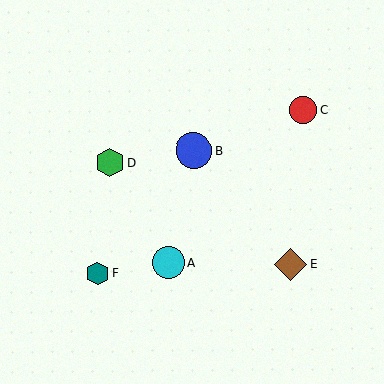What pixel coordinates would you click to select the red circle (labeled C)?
Click at (303, 110) to select the red circle C.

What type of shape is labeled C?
Shape C is a red circle.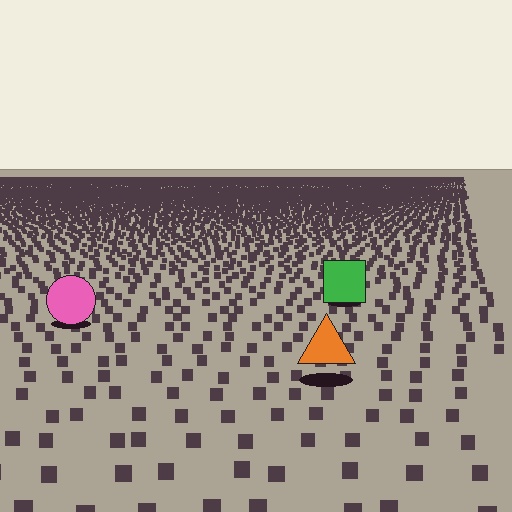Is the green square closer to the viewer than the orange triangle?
No. The orange triangle is closer — you can tell from the texture gradient: the ground texture is coarser near it.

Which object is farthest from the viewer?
The green square is farthest from the viewer. It appears smaller and the ground texture around it is denser.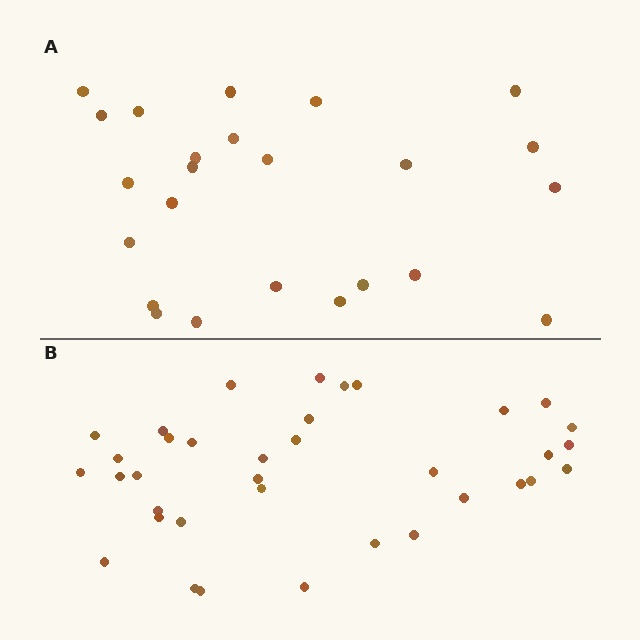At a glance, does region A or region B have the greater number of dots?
Region B (the bottom region) has more dots.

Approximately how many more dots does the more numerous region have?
Region B has roughly 12 or so more dots than region A.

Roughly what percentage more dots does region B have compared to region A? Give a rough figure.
About 50% more.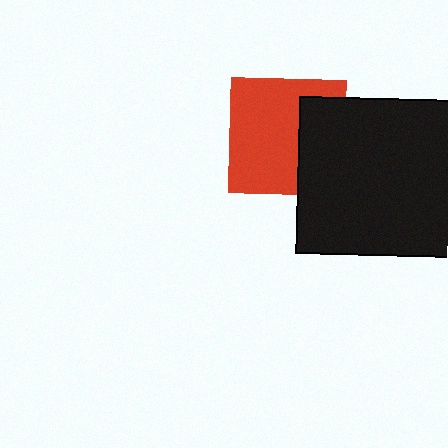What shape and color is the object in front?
The object in front is a black square.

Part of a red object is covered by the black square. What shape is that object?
It is a square.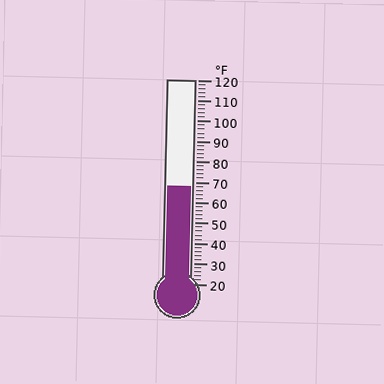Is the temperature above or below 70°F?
The temperature is below 70°F.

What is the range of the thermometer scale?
The thermometer scale ranges from 20°F to 120°F.